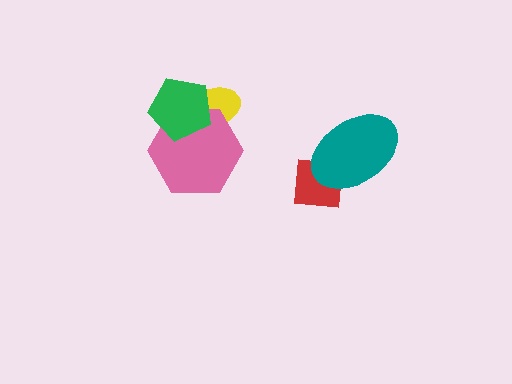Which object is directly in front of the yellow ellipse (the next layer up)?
The pink hexagon is directly in front of the yellow ellipse.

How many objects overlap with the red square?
1 object overlaps with the red square.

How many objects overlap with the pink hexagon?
2 objects overlap with the pink hexagon.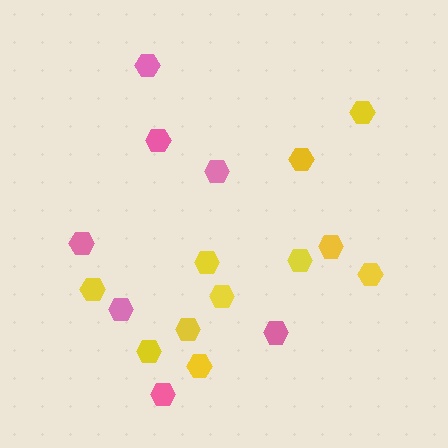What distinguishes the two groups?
There are 2 groups: one group of pink hexagons (7) and one group of yellow hexagons (11).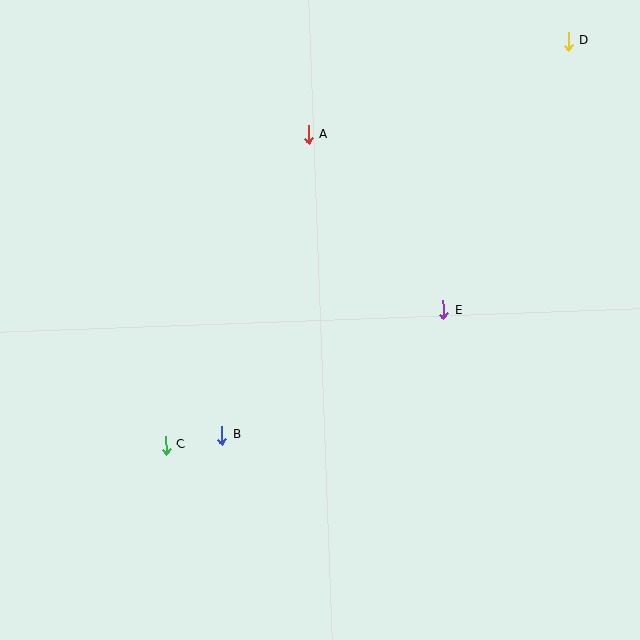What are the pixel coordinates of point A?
Point A is at (308, 134).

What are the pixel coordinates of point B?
Point B is at (222, 435).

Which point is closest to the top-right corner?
Point D is closest to the top-right corner.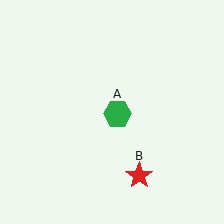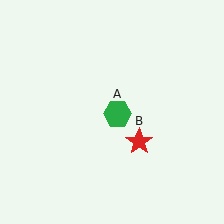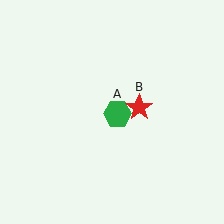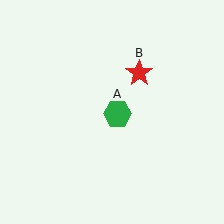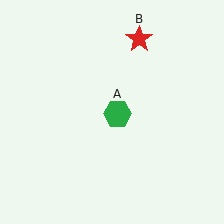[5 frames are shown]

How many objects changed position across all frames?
1 object changed position: red star (object B).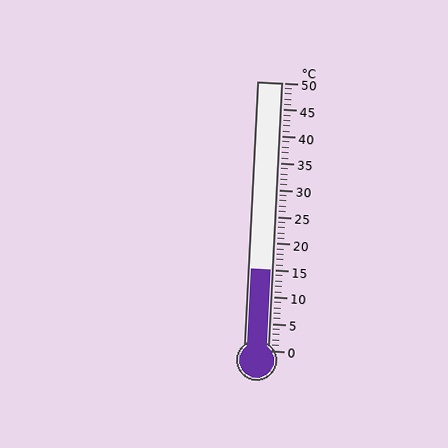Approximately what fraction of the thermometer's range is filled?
The thermometer is filled to approximately 30% of its range.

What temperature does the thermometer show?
The thermometer shows approximately 15°C.